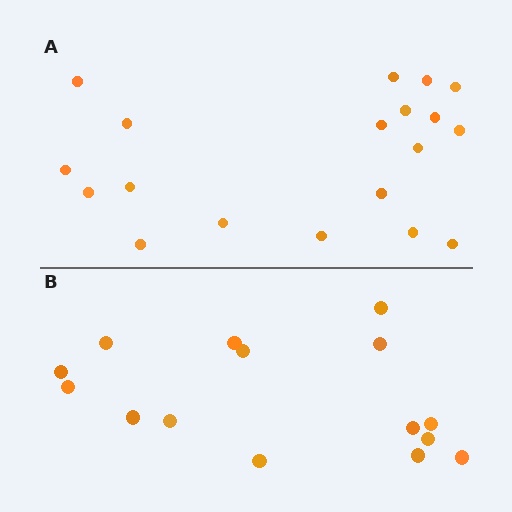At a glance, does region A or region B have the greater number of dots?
Region A (the top region) has more dots.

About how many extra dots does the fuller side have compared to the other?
Region A has about 4 more dots than region B.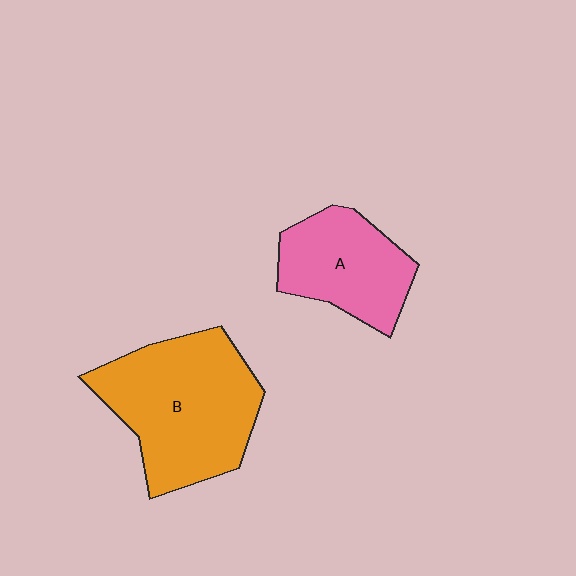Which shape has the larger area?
Shape B (orange).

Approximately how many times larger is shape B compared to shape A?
Approximately 1.6 times.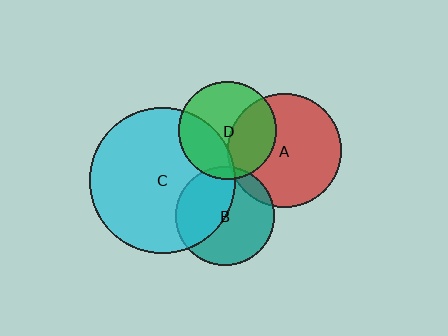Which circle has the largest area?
Circle C (cyan).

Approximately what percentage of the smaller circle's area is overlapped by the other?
Approximately 10%.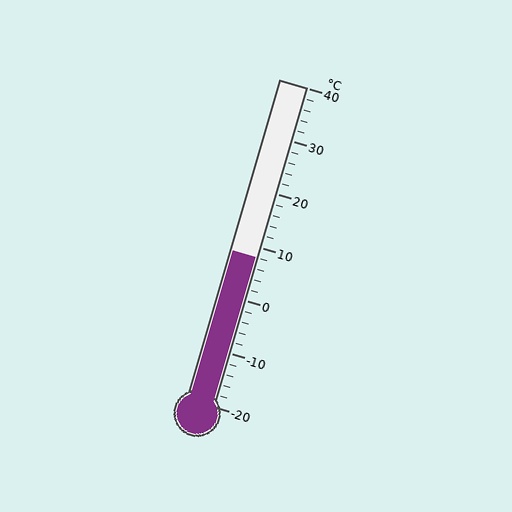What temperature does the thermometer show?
The thermometer shows approximately 8°C.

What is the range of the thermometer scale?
The thermometer scale ranges from -20°C to 40°C.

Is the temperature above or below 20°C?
The temperature is below 20°C.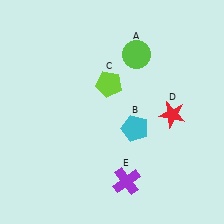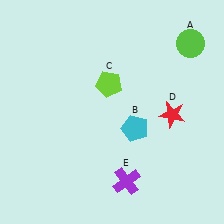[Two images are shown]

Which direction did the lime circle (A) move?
The lime circle (A) moved right.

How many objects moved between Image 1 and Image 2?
1 object moved between the two images.